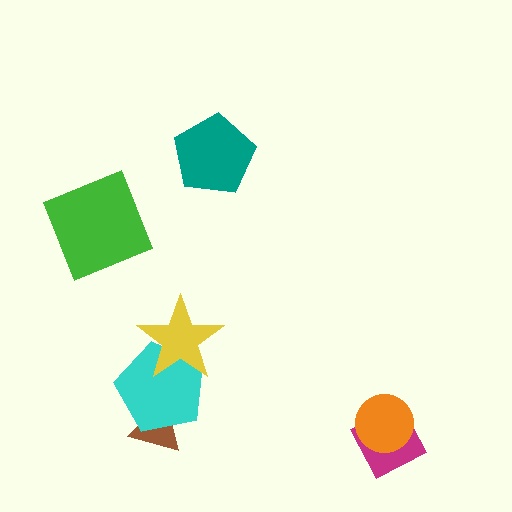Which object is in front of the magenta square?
The orange circle is in front of the magenta square.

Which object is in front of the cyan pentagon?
The yellow star is in front of the cyan pentagon.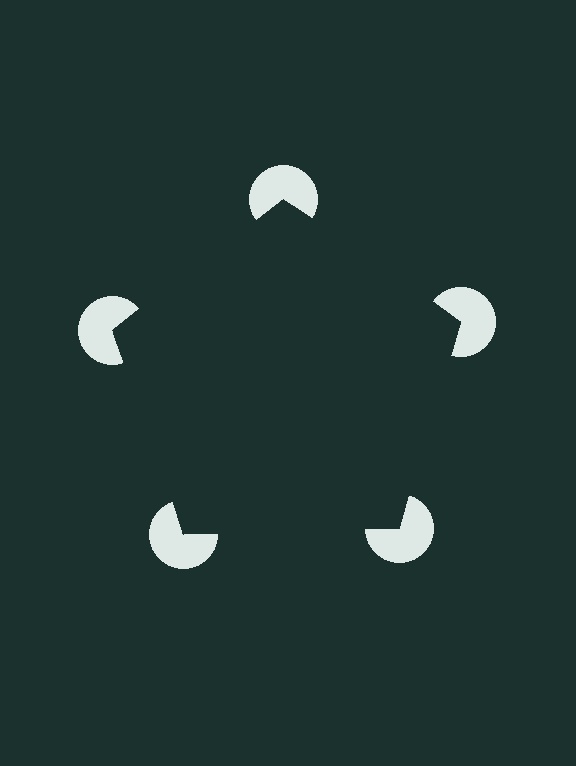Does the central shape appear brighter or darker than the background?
It typically appears slightly darker than the background, even though no actual brightness change is drawn.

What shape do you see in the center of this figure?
An illusory pentagon — its edges are inferred from the aligned wedge cuts in the pac-man discs, not physically drawn.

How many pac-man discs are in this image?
There are 5 — one at each vertex of the illusory pentagon.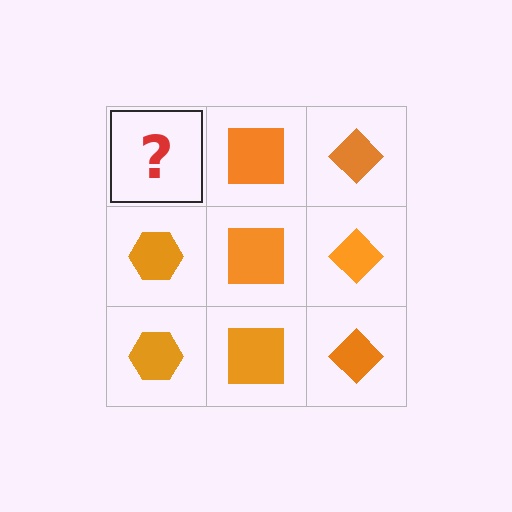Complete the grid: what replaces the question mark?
The question mark should be replaced with an orange hexagon.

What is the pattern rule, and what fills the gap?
The rule is that each column has a consistent shape. The gap should be filled with an orange hexagon.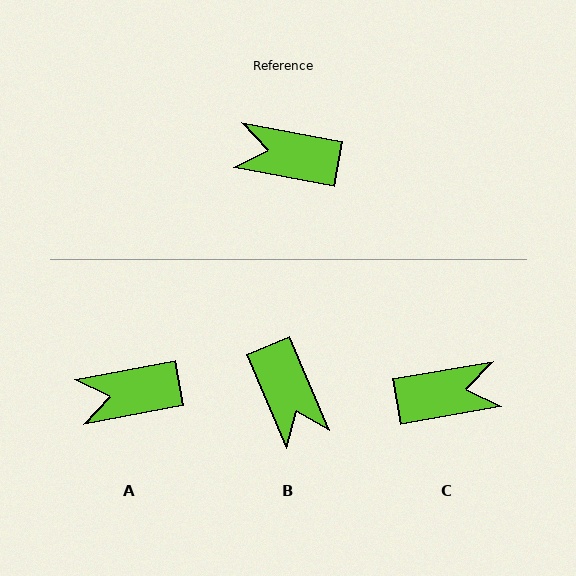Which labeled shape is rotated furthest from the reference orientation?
C, about 159 degrees away.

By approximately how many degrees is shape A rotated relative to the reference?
Approximately 22 degrees counter-clockwise.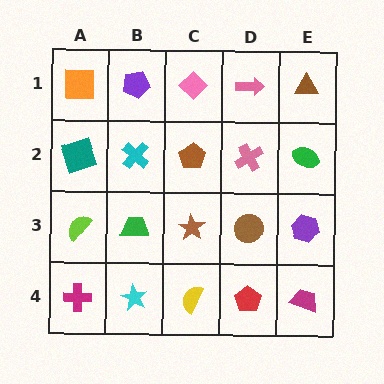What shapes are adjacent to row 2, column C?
A pink diamond (row 1, column C), a brown star (row 3, column C), a cyan cross (row 2, column B), a pink cross (row 2, column D).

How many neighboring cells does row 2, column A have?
3.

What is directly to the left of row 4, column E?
A red pentagon.